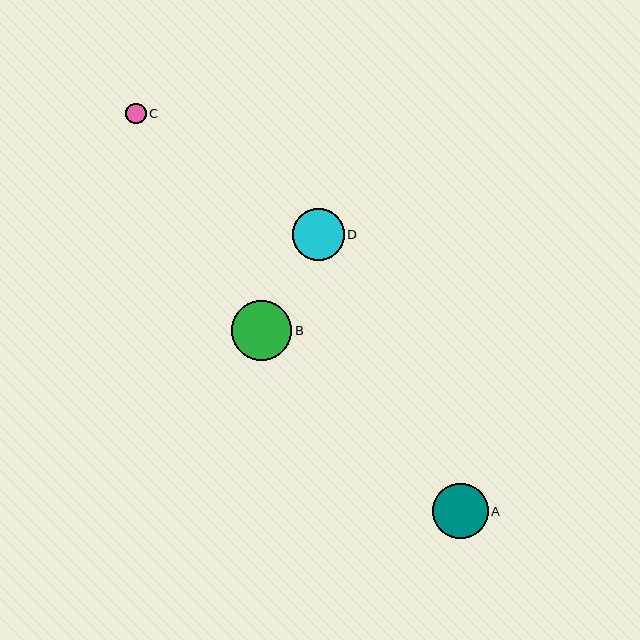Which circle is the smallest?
Circle C is the smallest with a size of approximately 20 pixels.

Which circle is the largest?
Circle B is the largest with a size of approximately 60 pixels.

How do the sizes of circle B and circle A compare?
Circle B and circle A are approximately the same size.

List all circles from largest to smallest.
From largest to smallest: B, A, D, C.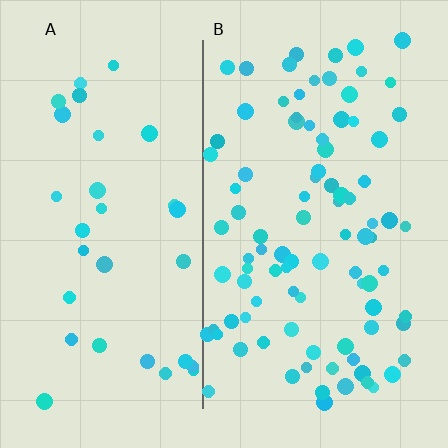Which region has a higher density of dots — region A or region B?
B (the right).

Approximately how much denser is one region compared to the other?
Approximately 2.8× — region B over region A.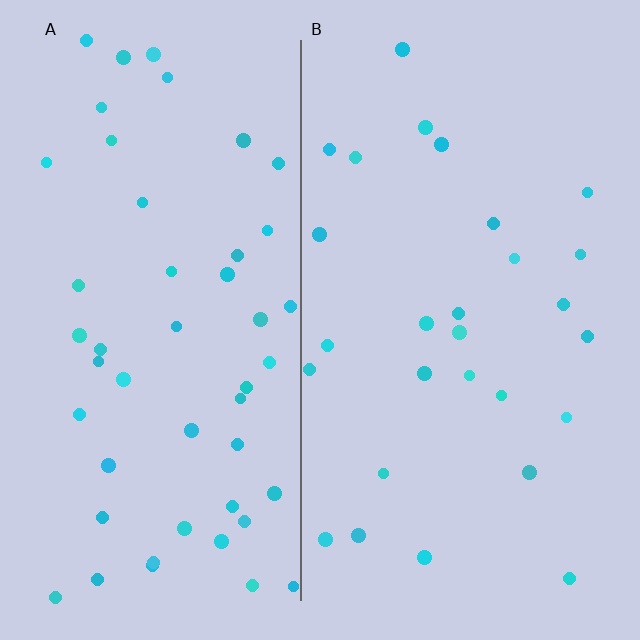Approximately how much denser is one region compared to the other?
Approximately 1.7× — region A over region B.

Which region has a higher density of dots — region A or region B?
A (the left).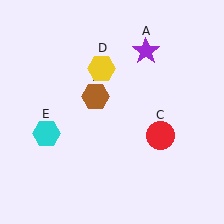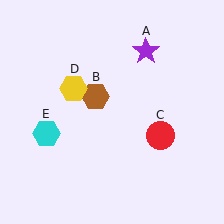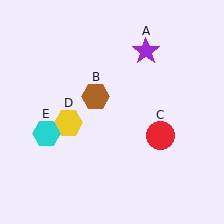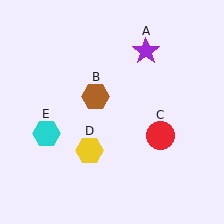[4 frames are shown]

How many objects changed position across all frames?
1 object changed position: yellow hexagon (object D).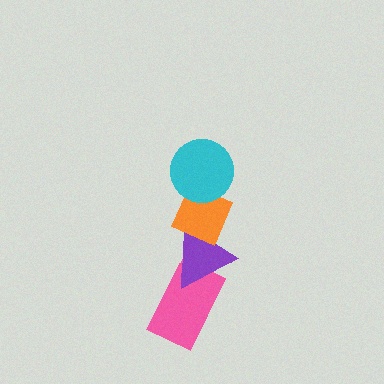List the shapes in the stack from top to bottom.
From top to bottom: the cyan circle, the orange diamond, the purple triangle, the pink rectangle.